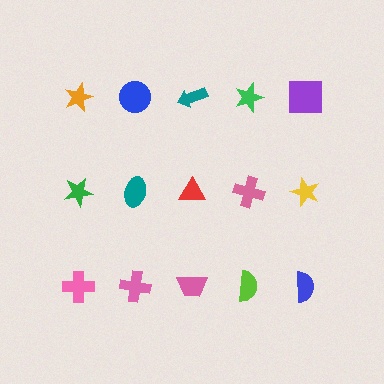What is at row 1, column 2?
A blue circle.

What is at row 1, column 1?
An orange star.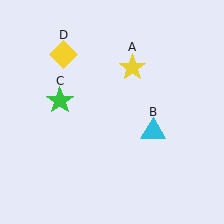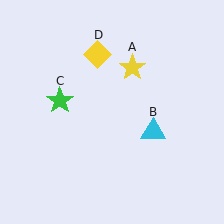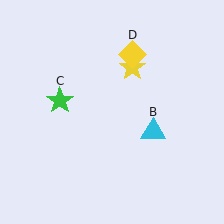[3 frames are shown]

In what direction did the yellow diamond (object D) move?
The yellow diamond (object D) moved right.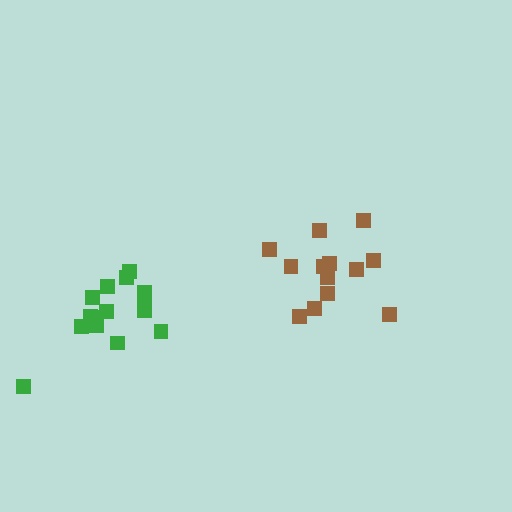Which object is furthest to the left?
The green cluster is leftmost.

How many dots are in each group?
Group 1: 13 dots, Group 2: 15 dots (28 total).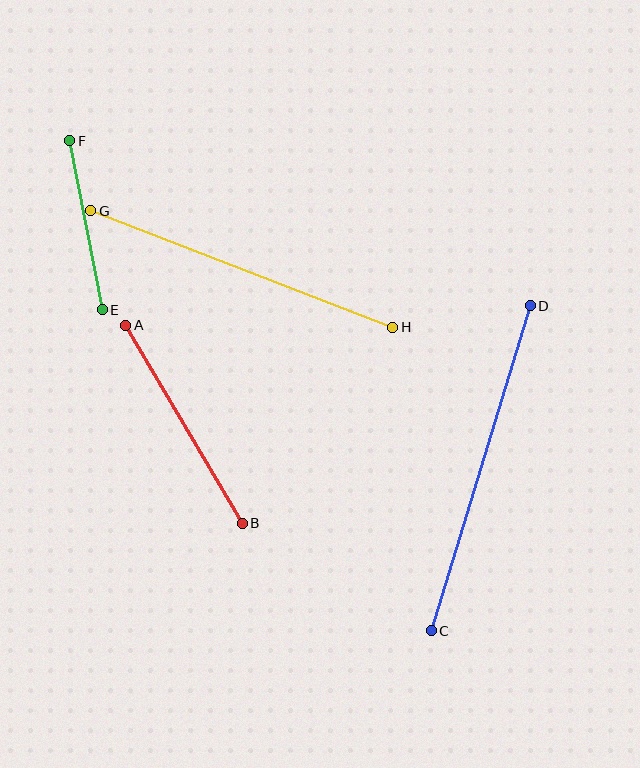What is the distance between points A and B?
The distance is approximately 230 pixels.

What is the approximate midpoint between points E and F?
The midpoint is at approximately (86, 225) pixels.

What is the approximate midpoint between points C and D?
The midpoint is at approximately (481, 468) pixels.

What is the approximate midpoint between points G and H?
The midpoint is at approximately (242, 269) pixels.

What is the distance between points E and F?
The distance is approximately 172 pixels.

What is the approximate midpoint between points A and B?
The midpoint is at approximately (184, 424) pixels.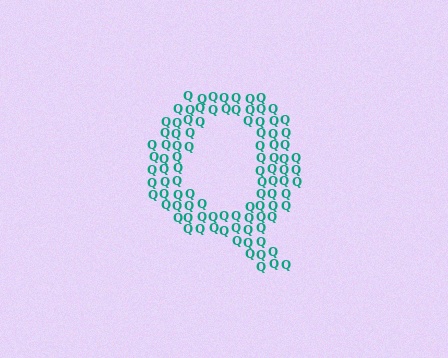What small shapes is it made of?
It is made of small letter Q's.